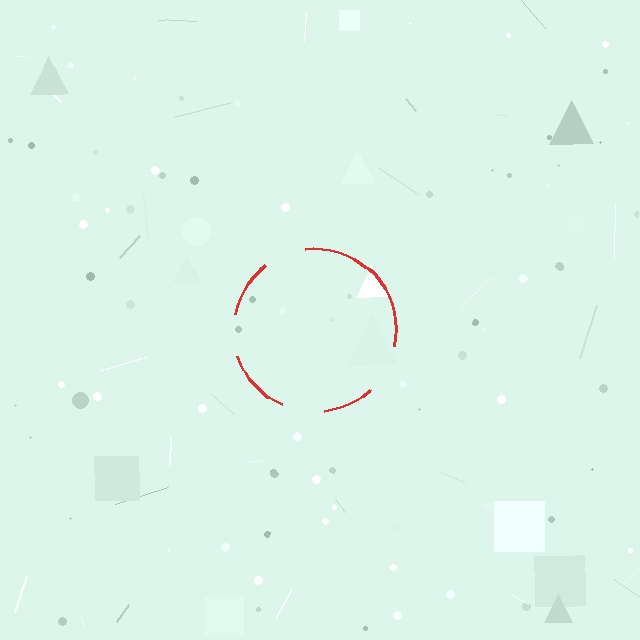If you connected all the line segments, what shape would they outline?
They would outline a circle.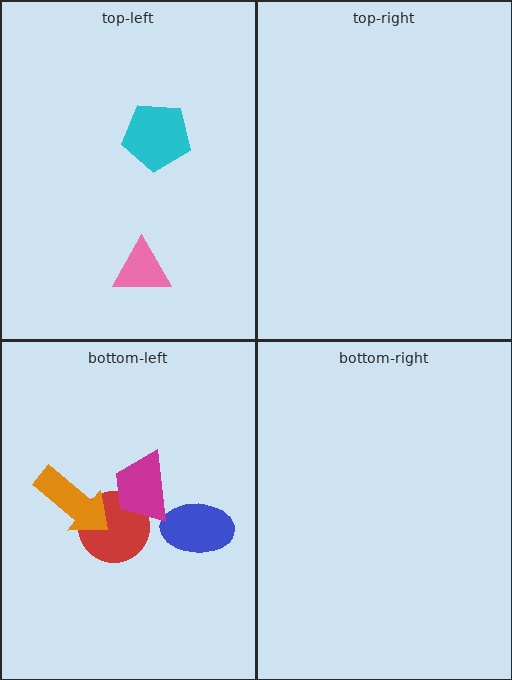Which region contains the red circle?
The bottom-left region.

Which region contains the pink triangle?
The top-left region.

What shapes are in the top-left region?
The pink triangle, the cyan pentagon.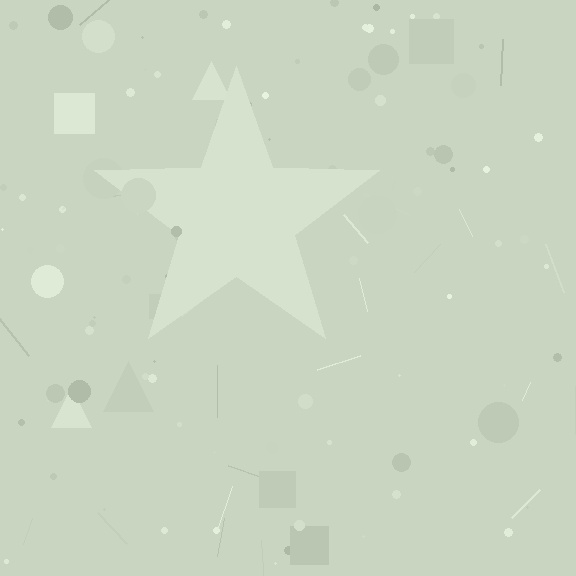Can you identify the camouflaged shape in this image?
The camouflaged shape is a star.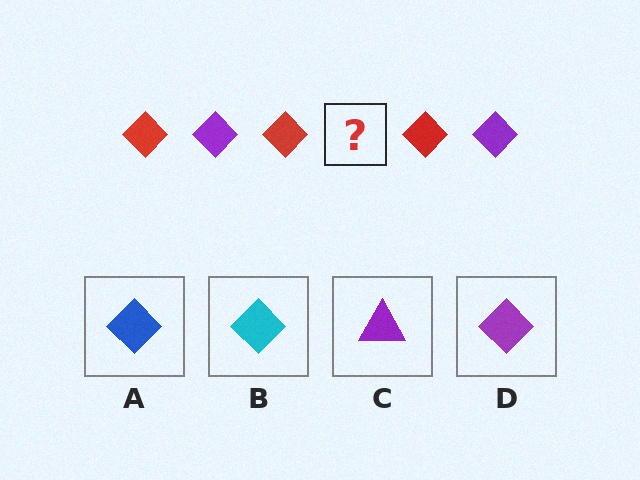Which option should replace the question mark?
Option D.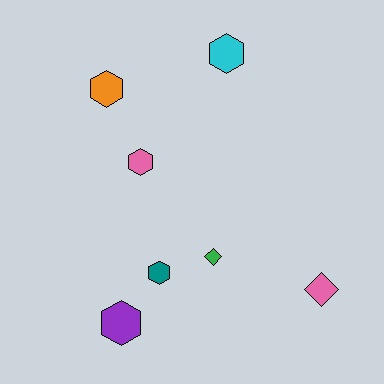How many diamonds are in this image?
There are 2 diamonds.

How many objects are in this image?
There are 7 objects.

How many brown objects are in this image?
There are no brown objects.